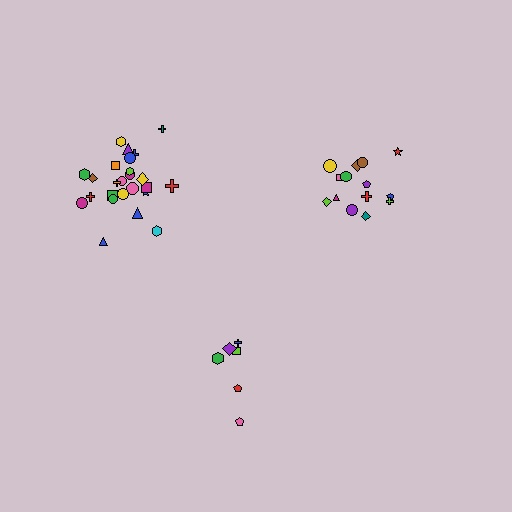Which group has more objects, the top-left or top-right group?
The top-left group.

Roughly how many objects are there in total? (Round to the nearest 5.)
Roughly 45 objects in total.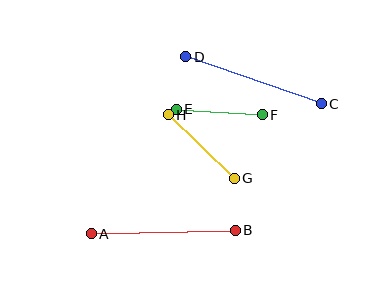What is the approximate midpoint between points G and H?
The midpoint is at approximately (201, 147) pixels.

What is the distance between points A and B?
The distance is approximately 144 pixels.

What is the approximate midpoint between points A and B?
The midpoint is at approximately (163, 232) pixels.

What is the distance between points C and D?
The distance is approximately 144 pixels.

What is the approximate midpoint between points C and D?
The midpoint is at approximately (253, 80) pixels.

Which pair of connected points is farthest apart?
Points A and B are farthest apart.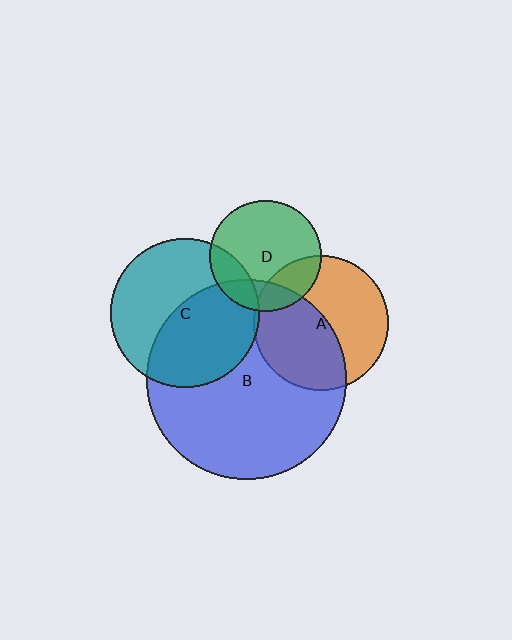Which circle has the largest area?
Circle B (blue).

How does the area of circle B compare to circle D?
Approximately 3.2 times.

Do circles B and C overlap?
Yes.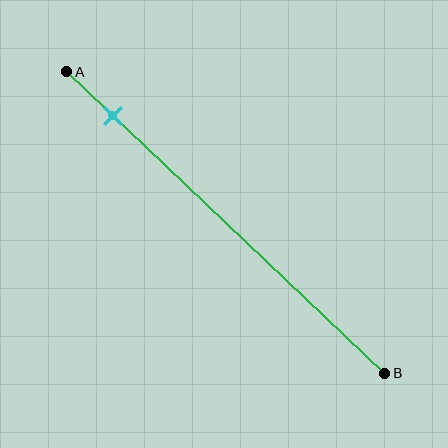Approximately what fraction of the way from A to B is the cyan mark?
The cyan mark is approximately 15% of the way from A to B.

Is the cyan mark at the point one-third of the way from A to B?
No, the mark is at about 15% from A, not at the 33% one-third point.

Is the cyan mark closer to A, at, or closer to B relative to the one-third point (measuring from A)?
The cyan mark is closer to point A than the one-third point of segment AB.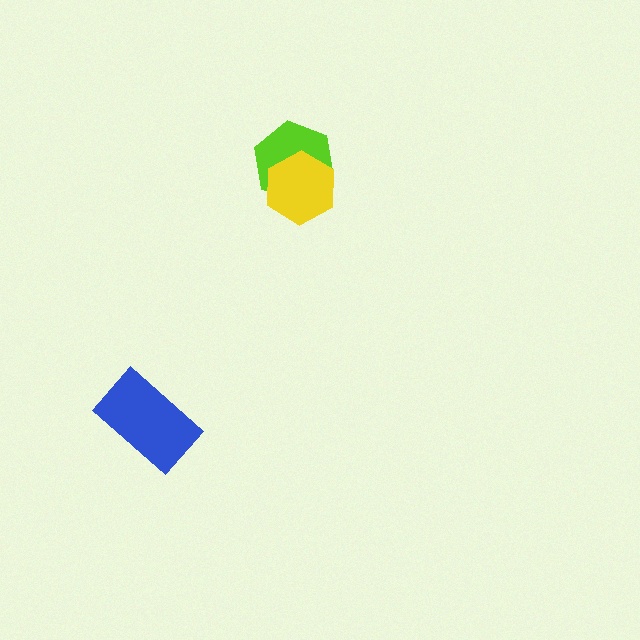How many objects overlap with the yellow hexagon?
1 object overlaps with the yellow hexagon.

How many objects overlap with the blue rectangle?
0 objects overlap with the blue rectangle.